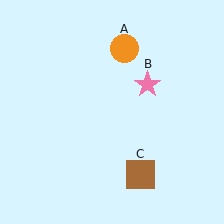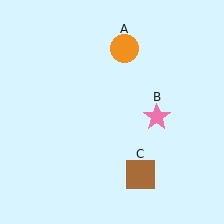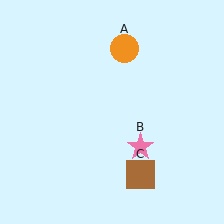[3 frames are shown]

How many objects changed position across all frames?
1 object changed position: pink star (object B).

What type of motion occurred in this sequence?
The pink star (object B) rotated clockwise around the center of the scene.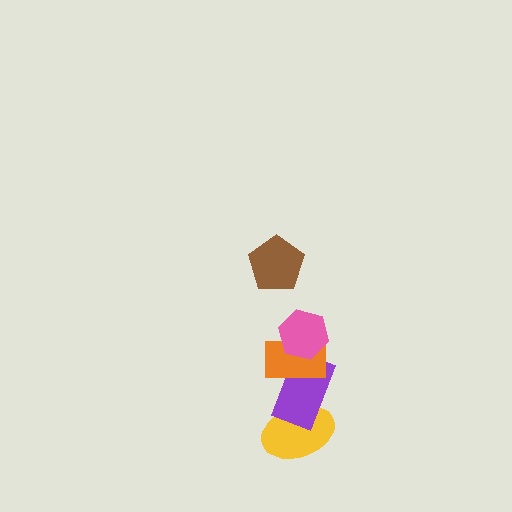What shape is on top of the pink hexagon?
The brown pentagon is on top of the pink hexagon.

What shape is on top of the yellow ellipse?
The purple rectangle is on top of the yellow ellipse.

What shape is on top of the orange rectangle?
The pink hexagon is on top of the orange rectangle.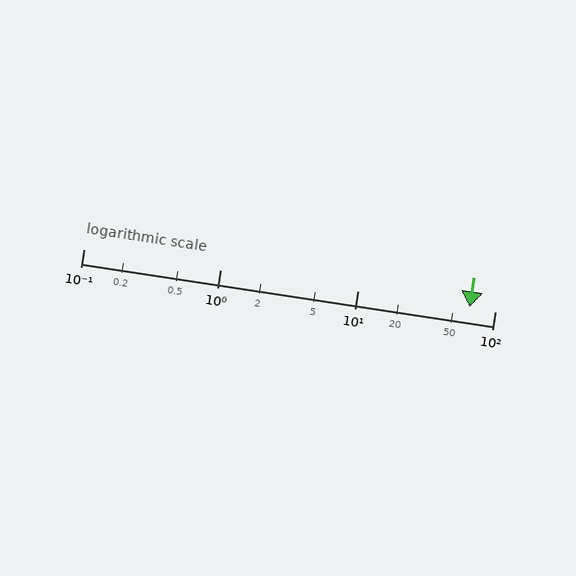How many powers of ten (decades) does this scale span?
The scale spans 3 decades, from 0.1 to 100.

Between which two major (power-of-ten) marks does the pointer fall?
The pointer is between 10 and 100.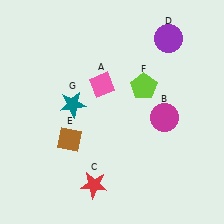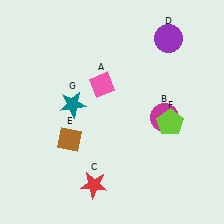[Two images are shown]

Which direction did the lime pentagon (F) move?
The lime pentagon (F) moved down.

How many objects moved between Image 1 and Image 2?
1 object moved between the two images.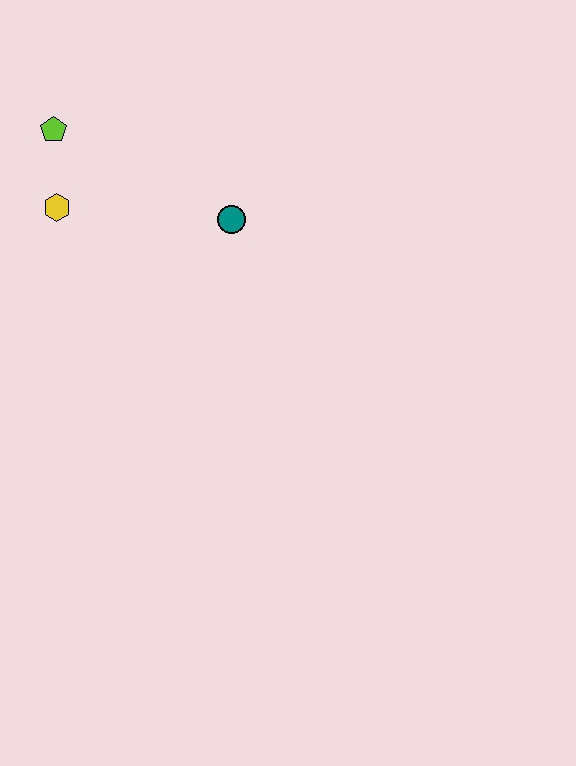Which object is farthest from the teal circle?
The lime pentagon is farthest from the teal circle.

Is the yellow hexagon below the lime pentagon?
Yes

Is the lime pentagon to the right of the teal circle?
No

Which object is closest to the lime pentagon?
The yellow hexagon is closest to the lime pentagon.